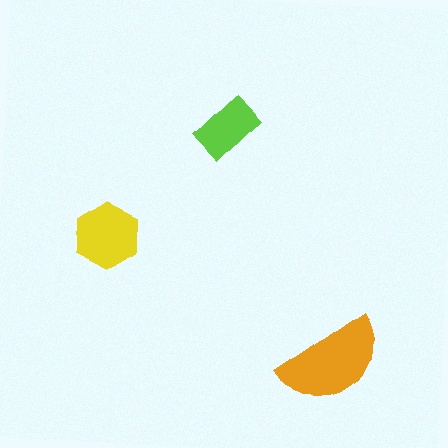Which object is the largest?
The orange semicircle.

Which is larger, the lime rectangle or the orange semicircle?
The orange semicircle.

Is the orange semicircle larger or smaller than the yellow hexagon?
Larger.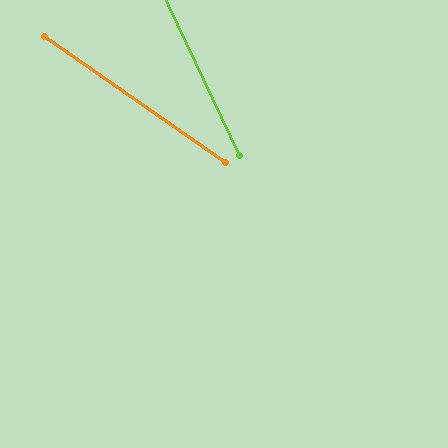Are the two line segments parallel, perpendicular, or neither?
Neither parallel nor perpendicular — they differ by about 30°.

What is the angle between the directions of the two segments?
Approximately 30 degrees.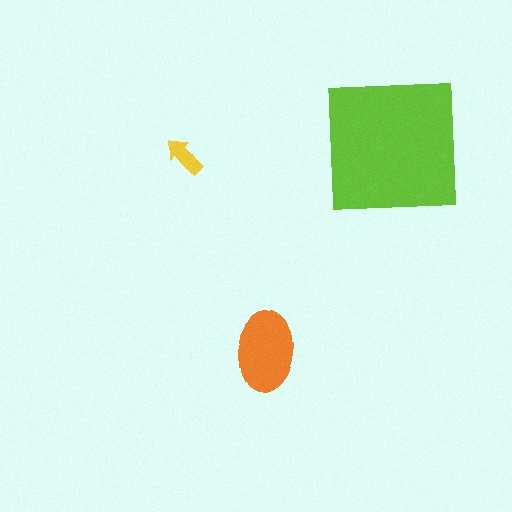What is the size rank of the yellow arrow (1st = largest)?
3rd.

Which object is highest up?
The lime square is topmost.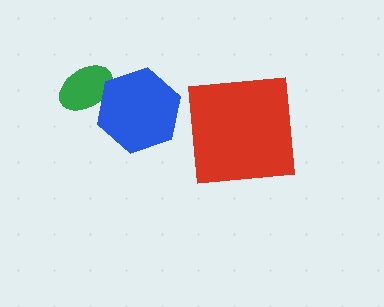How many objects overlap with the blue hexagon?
1 object overlaps with the blue hexagon.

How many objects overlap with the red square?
0 objects overlap with the red square.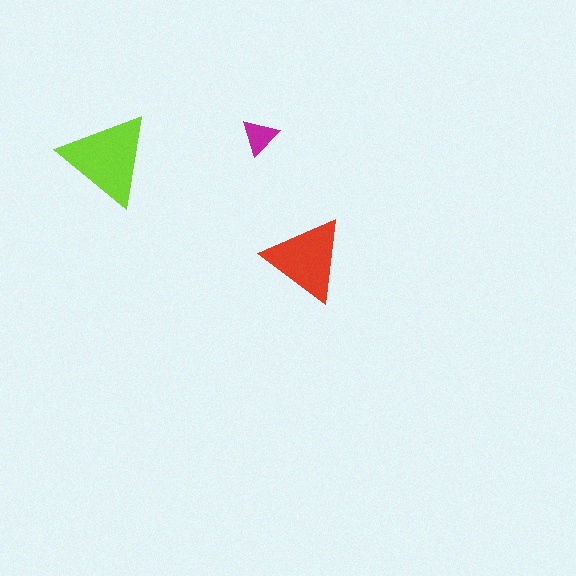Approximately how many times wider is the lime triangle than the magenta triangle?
About 2.5 times wider.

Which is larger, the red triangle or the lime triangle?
The lime one.